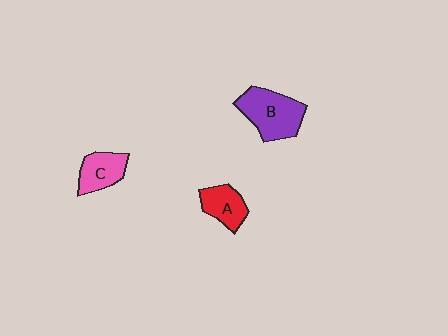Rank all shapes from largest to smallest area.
From largest to smallest: B (purple), C (pink), A (red).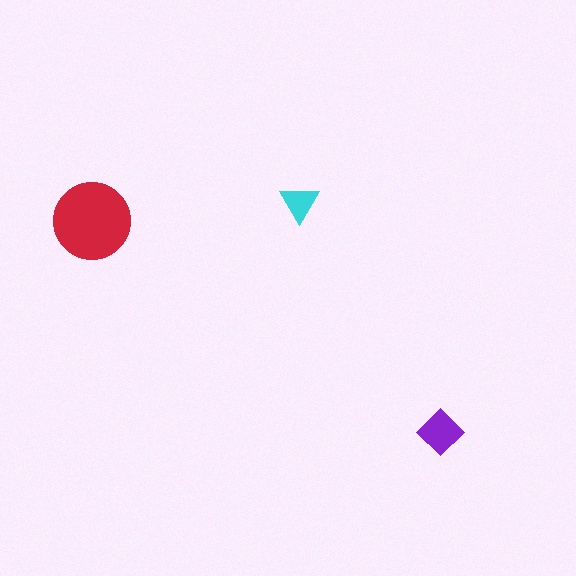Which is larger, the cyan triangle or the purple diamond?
The purple diamond.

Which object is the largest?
The red circle.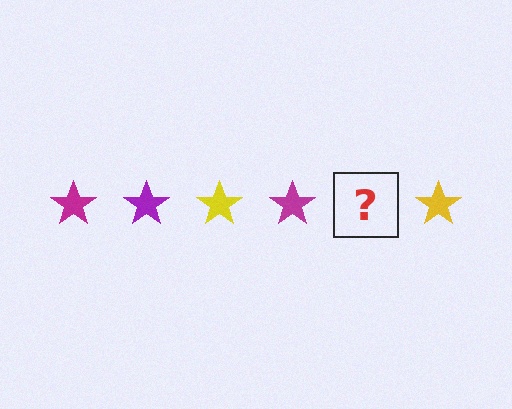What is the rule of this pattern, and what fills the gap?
The rule is that the pattern cycles through magenta, purple, yellow stars. The gap should be filled with a purple star.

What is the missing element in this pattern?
The missing element is a purple star.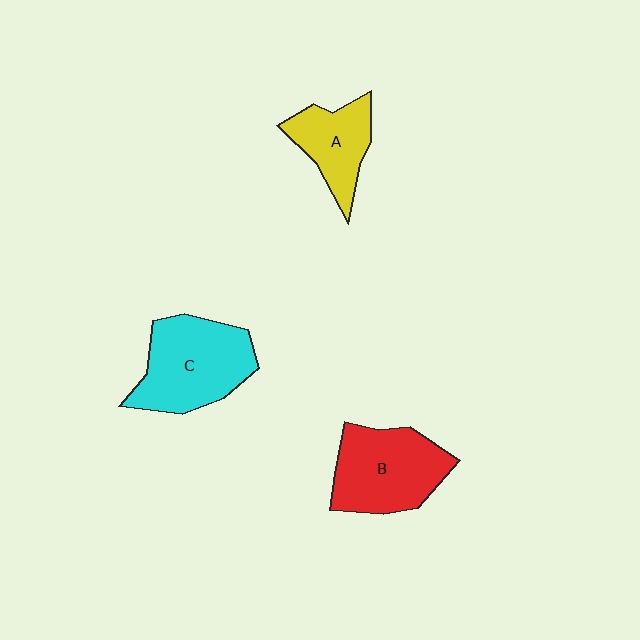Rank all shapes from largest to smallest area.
From largest to smallest: C (cyan), B (red), A (yellow).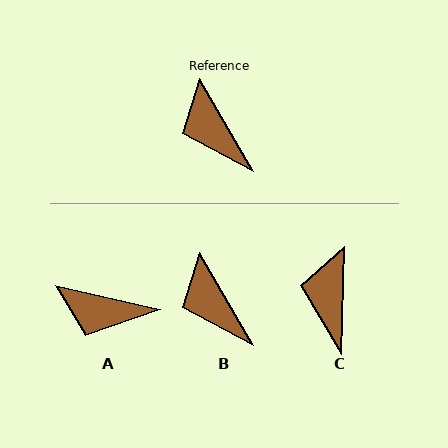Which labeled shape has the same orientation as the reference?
B.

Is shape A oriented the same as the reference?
No, it is off by about 47 degrees.